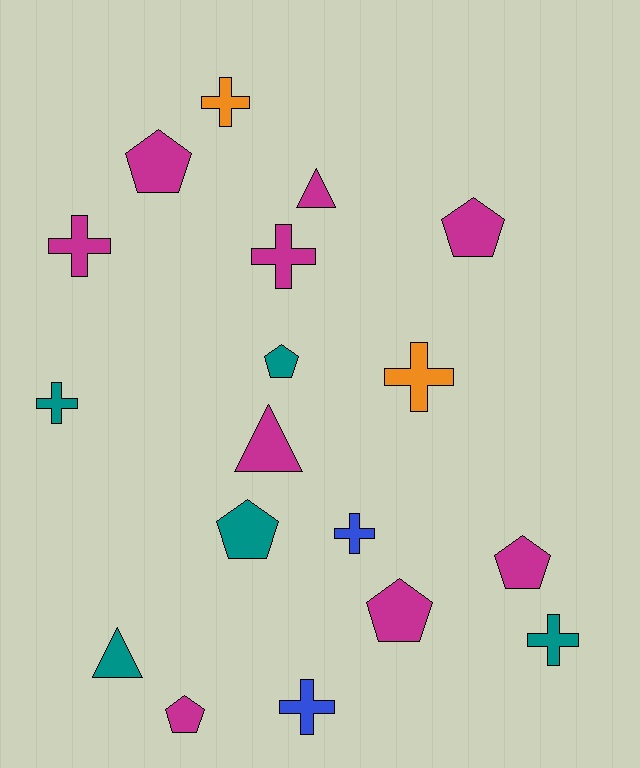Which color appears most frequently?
Magenta, with 9 objects.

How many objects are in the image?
There are 18 objects.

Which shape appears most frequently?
Cross, with 8 objects.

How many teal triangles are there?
There is 1 teal triangle.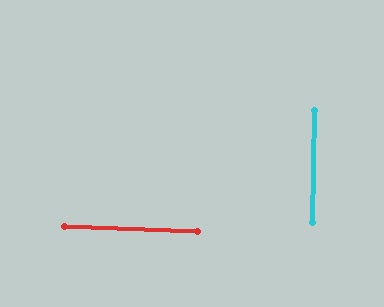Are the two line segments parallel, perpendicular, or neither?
Perpendicular — they meet at approximately 88°.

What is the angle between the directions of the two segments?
Approximately 88 degrees.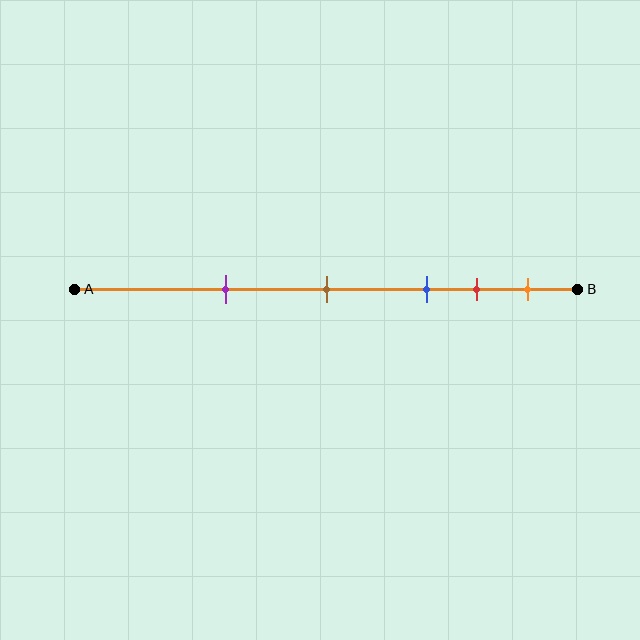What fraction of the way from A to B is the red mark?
The red mark is approximately 80% (0.8) of the way from A to B.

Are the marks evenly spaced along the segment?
No, the marks are not evenly spaced.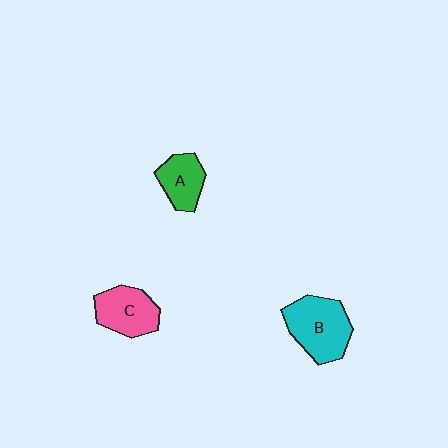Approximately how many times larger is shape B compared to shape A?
Approximately 1.6 times.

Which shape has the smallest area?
Shape A (green).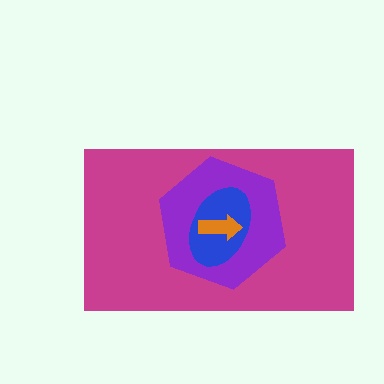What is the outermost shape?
The magenta rectangle.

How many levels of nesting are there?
4.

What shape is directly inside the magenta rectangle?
The purple hexagon.